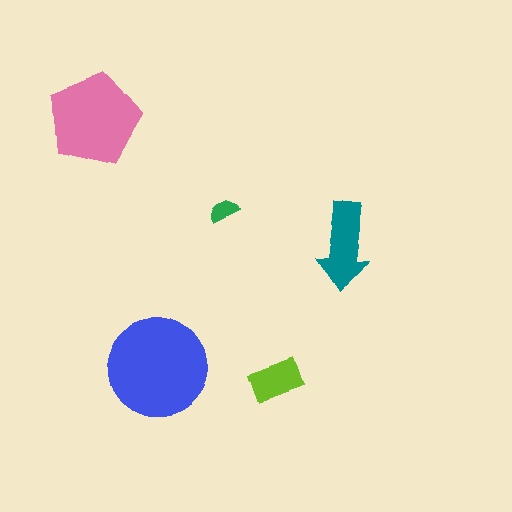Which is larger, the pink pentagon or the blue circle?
The blue circle.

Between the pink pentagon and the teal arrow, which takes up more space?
The pink pentagon.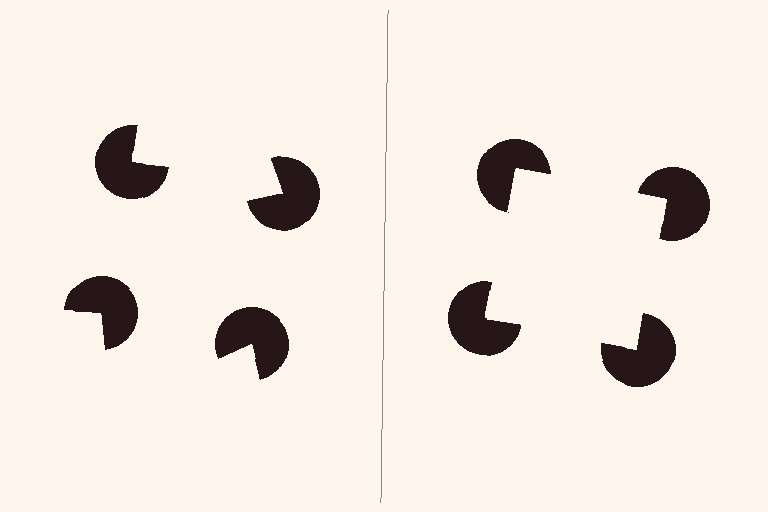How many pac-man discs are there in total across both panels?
8 — 4 on each side.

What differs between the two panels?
The pac-man discs are positioned identically on both sides; only the wedge orientations differ. On the right they align to a square; on the left they are misaligned.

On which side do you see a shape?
An illusory square appears on the right side. On the left side the wedge cuts are rotated, so no coherent shape forms.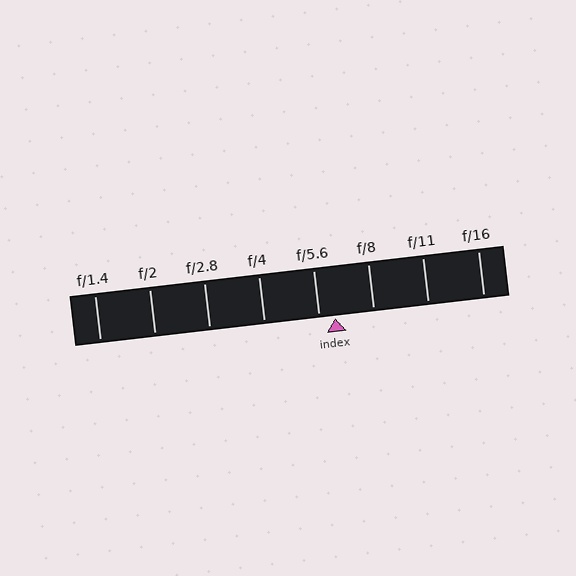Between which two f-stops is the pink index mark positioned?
The index mark is between f/5.6 and f/8.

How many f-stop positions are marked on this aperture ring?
There are 8 f-stop positions marked.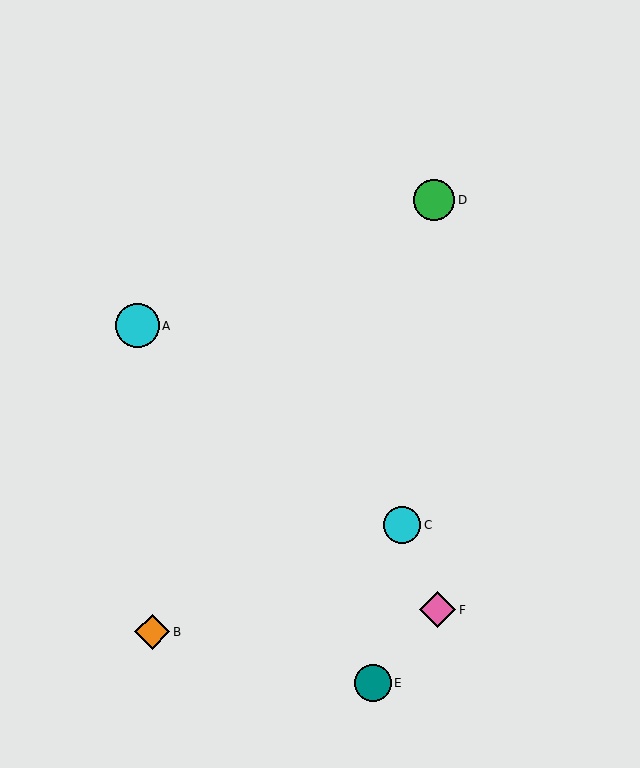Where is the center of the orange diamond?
The center of the orange diamond is at (152, 632).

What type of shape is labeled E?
Shape E is a teal circle.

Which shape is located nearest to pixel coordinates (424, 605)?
The pink diamond (labeled F) at (437, 610) is nearest to that location.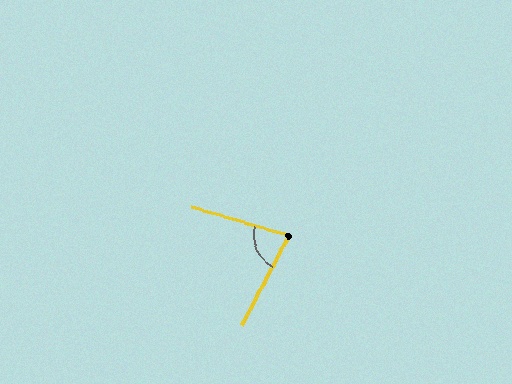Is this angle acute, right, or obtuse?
It is acute.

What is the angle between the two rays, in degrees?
Approximately 79 degrees.